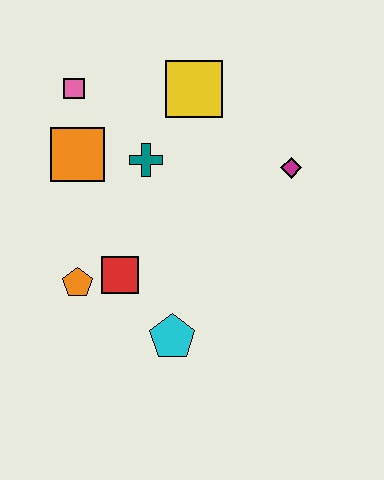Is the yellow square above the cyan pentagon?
Yes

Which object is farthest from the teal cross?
The cyan pentagon is farthest from the teal cross.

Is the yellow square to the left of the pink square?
No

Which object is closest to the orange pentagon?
The red square is closest to the orange pentagon.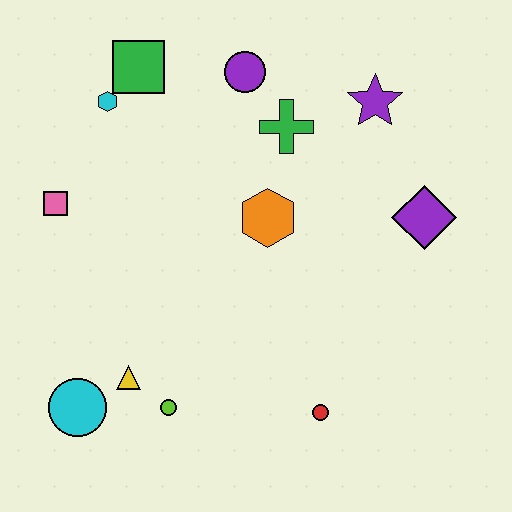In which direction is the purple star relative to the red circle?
The purple star is above the red circle.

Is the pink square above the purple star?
No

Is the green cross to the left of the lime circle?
No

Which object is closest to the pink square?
The cyan hexagon is closest to the pink square.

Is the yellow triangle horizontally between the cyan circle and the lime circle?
Yes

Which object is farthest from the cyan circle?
The purple star is farthest from the cyan circle.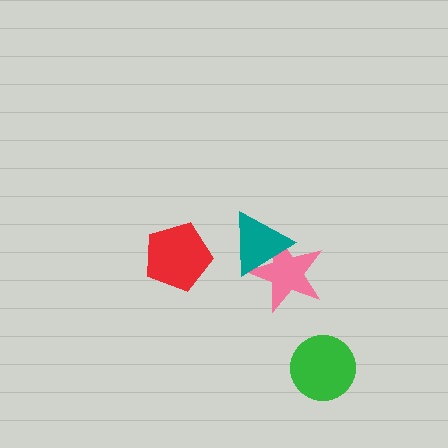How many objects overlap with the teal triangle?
1 object overlaps with the teal triangle.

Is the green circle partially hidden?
No, no other shape covers it.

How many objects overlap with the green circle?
0 objects overlap with the green circle.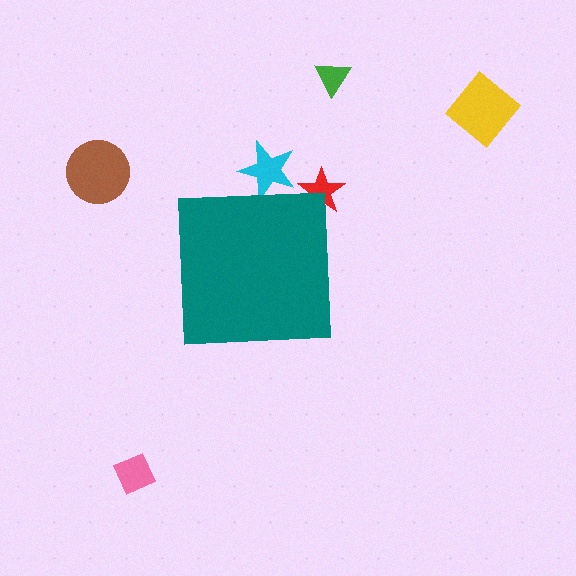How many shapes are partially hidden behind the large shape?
2 shapes are partially hidden.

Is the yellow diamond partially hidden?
No, the yellow diamond is fully visible.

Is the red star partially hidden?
Yes, the red star is partially hidden behind the teal square.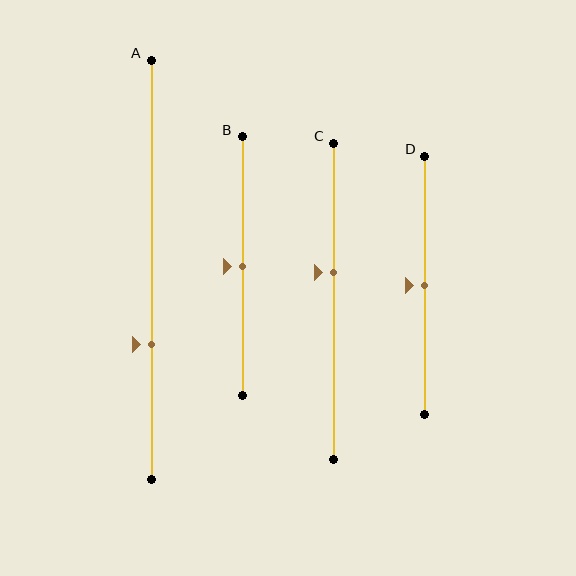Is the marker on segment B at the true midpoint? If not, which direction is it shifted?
Yes, the marker on segment B is at the true midpoint.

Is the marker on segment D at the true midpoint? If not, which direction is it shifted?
Yes, the marker on segment D is at the true midpoint.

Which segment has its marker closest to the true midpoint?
Segment B has its marker closest to the true midpoint.